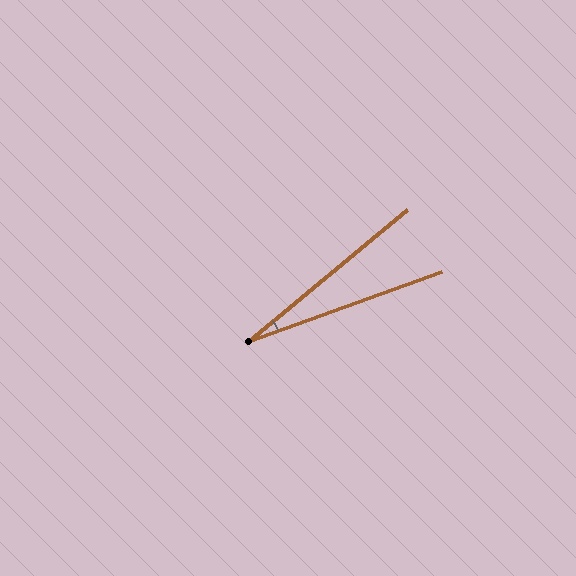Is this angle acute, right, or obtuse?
It is acute.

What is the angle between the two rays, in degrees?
Approximately 20 degrees.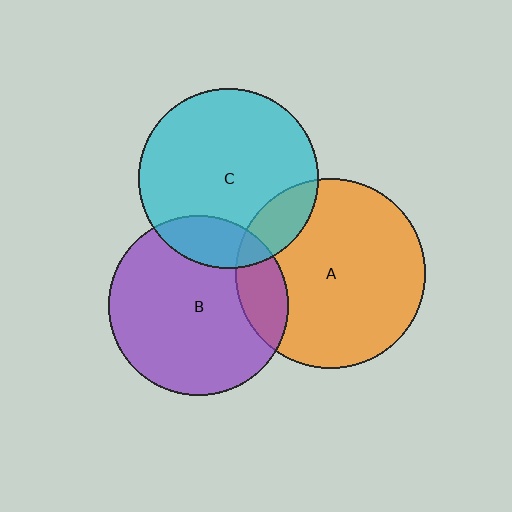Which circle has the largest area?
Circle A (orange).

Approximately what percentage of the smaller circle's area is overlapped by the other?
Approximately 15%.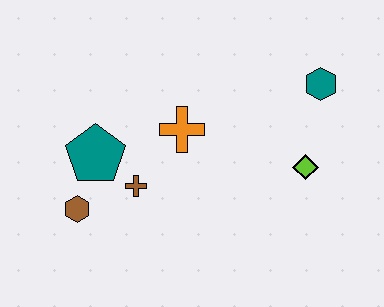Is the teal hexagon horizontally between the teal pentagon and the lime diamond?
No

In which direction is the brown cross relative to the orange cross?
The brown cross is below the orange cross.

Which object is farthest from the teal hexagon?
The brown hexagon is farthest from the teal hexagon.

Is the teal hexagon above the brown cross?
Yes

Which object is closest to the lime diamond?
The teal hexagon is closest to the lime diamond.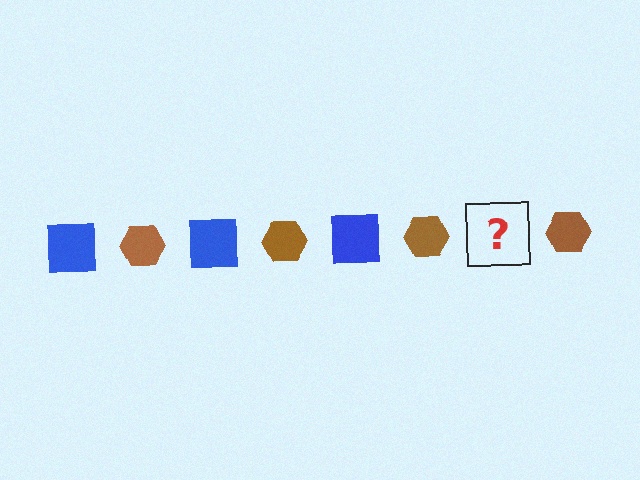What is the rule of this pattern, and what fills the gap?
The rule is that the pattern alternates between blue square and brown hexagon. The gap should be filled with a blue square.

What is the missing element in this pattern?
The missing element is a blue square.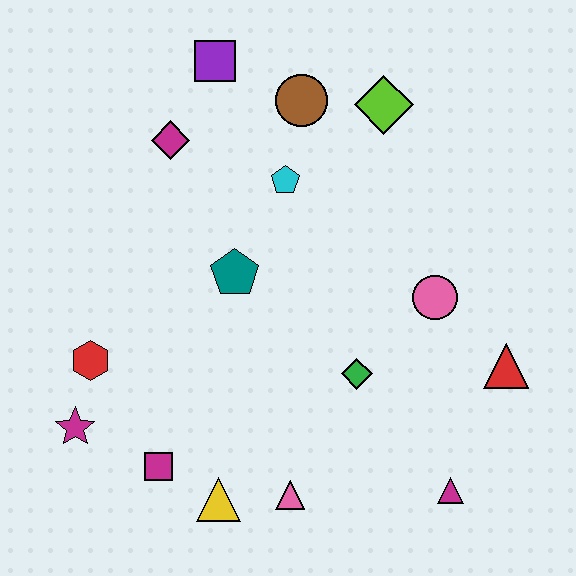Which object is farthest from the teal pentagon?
The magenta triangle is farthest from the teal pentagon.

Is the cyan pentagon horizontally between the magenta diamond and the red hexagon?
No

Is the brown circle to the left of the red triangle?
Yes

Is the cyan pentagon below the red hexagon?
No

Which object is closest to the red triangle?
The pink circle is closest to the red triangle.